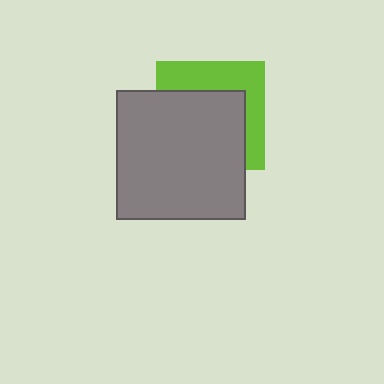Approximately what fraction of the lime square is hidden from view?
Roughly 61% of the lime square is hidden behind the gray square.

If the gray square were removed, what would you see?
You would see the complete lime square.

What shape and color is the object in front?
The object in front is a gray square.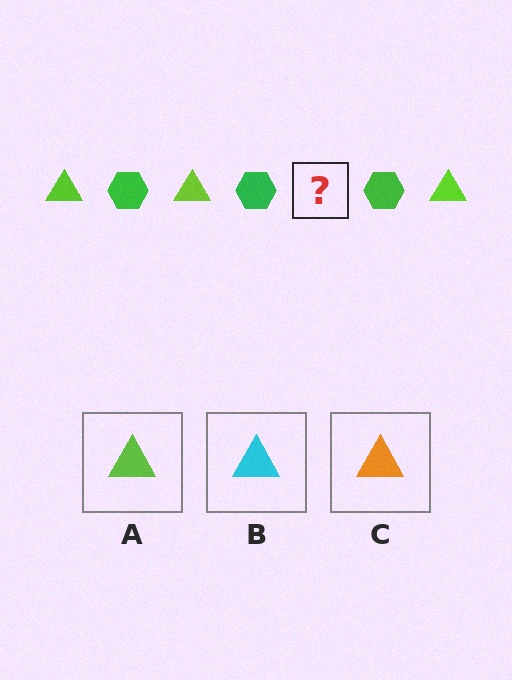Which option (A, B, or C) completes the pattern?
A.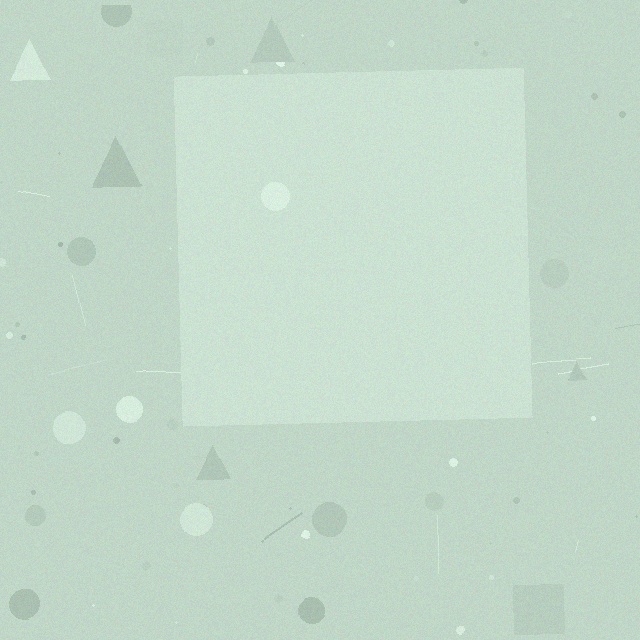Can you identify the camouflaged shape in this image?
The camouflaged shape is a square.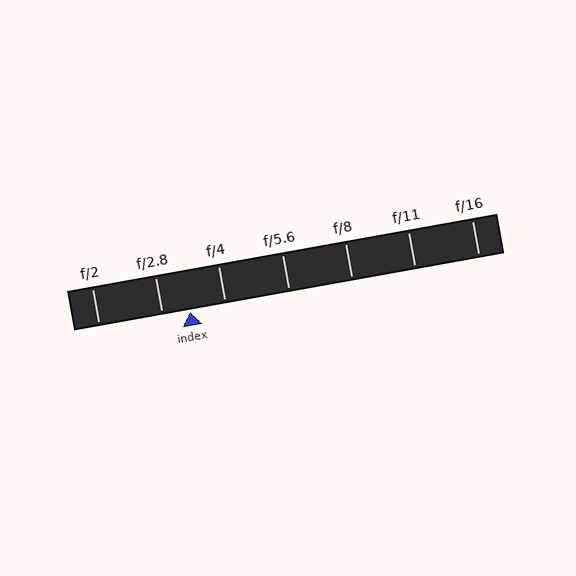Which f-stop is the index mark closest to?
The index mark is closest to f/2.8.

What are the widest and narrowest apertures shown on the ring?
The widest aperture shown is f/2 and the narrowest is f/16.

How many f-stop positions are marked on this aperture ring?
There are 7 f-stop positions marked.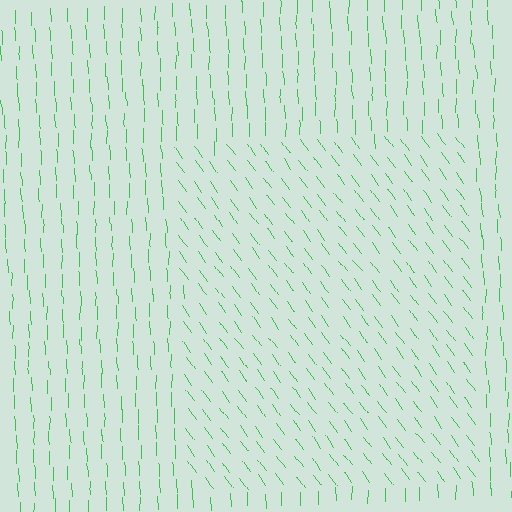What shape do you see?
I see a rectangle.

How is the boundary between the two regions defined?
The boundary is defined purely by a change in line orientation (approximately 35 degrees difference). All lines are the same color and thickness.